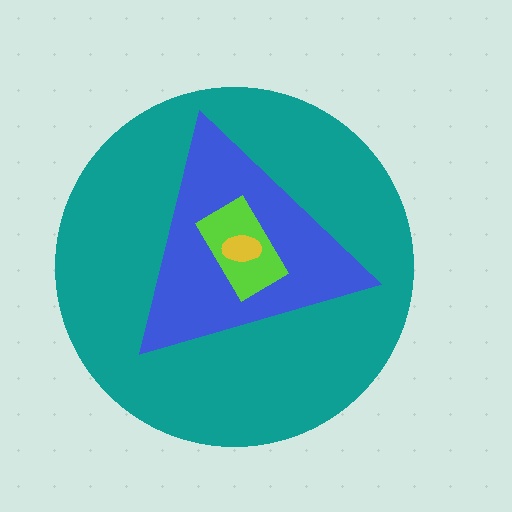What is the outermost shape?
The teal circle.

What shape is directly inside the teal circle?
The blue triangle.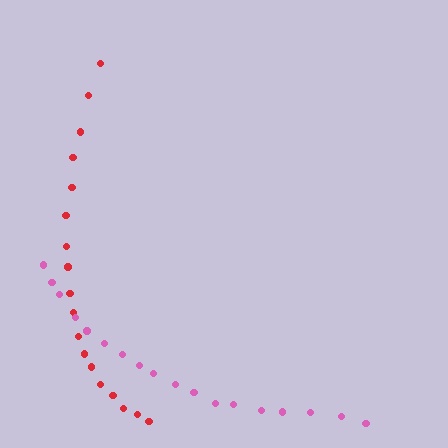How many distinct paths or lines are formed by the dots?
There are 2 distinct paths.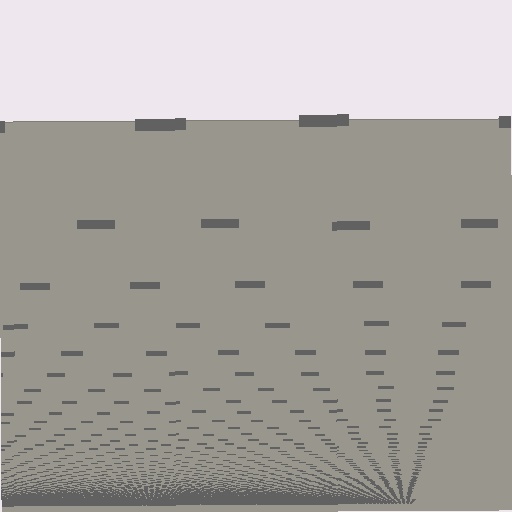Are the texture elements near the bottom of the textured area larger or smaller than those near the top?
Smaller. The gradient is inverted — elements near the bottom are smaller and denser.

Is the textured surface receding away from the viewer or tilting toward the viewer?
The surface appears to tilt toward the viewer. Texture elements get larger and sparser toward the top.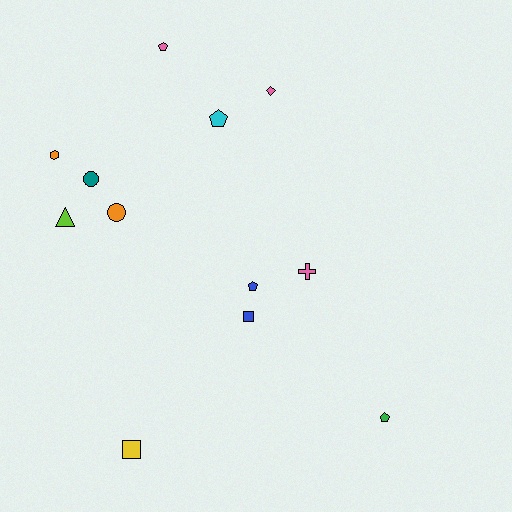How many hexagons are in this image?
There is 1 hexagon.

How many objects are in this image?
There are 12 objects.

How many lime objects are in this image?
There is 1 lime object.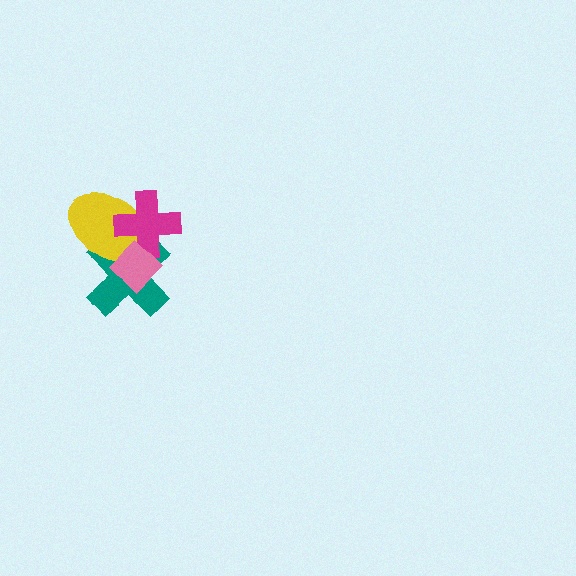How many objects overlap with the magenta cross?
3 objects overlap with the magenta cross.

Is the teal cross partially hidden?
Yes, it is partially covered by another shape.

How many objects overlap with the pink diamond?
3 objects overlap with the pink diamond.